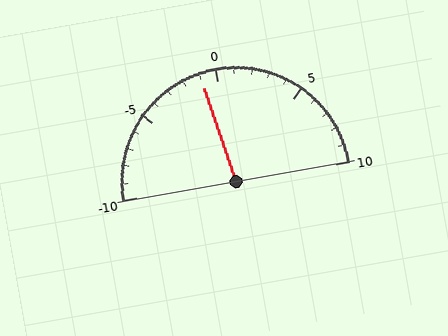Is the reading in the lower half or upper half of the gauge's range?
The reading is in the lower half of the range (-10 to 10).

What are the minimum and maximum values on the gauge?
The gauge ranges from -10 to 10.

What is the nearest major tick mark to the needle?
The nearest major tick mark is 0.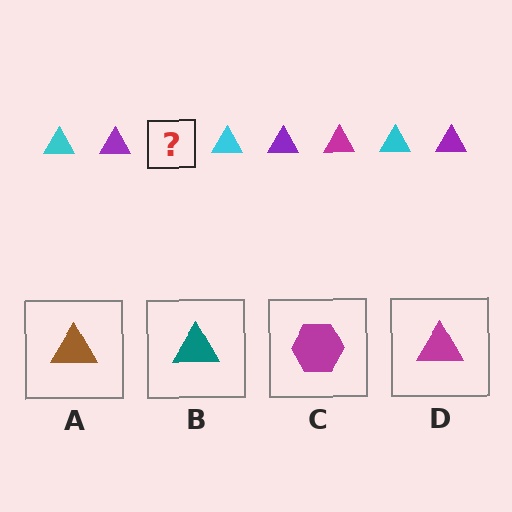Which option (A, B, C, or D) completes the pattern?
D.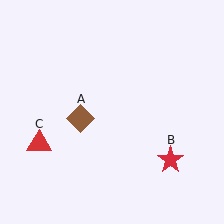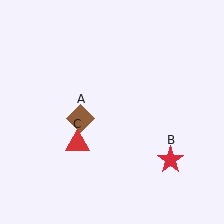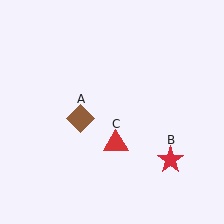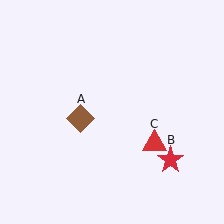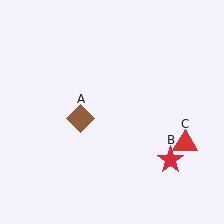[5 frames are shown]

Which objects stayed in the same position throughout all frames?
Brown diamond (object A) and red star (object B) remained stationary.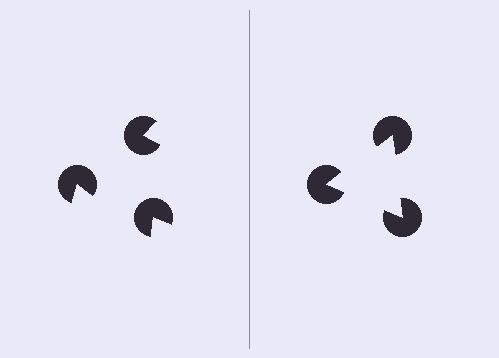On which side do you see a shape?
An illusory triangle appears on the right side. On the left side the wedge cuts are rotated, so no coherent shape forms.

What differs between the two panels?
The pac-man discs are positioned identically on both sides; only the wedge orientations differ. On the right they align to a triangle; on the left they are misaligned.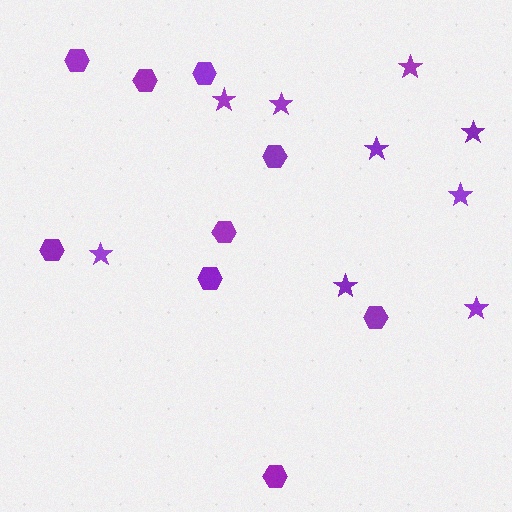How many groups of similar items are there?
There are 2 groups: one group of hexagons (9) and one group of stars (9).